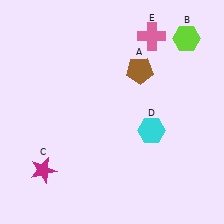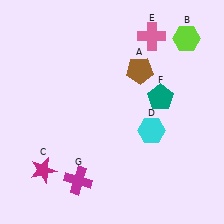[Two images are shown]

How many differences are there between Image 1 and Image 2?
There are 2 differences between the two images.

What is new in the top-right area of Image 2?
A teal pentagon (F) was added in the top-right area of Image 2.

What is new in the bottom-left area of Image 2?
A magenta cross (G) was added in the bottom-left area of Image 2.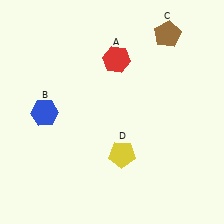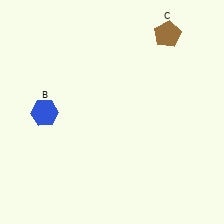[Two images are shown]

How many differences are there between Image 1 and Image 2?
There are 2 differences between the two images.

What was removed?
The red hexagon (A), the yellow pentagon (D) were removed in Image 2.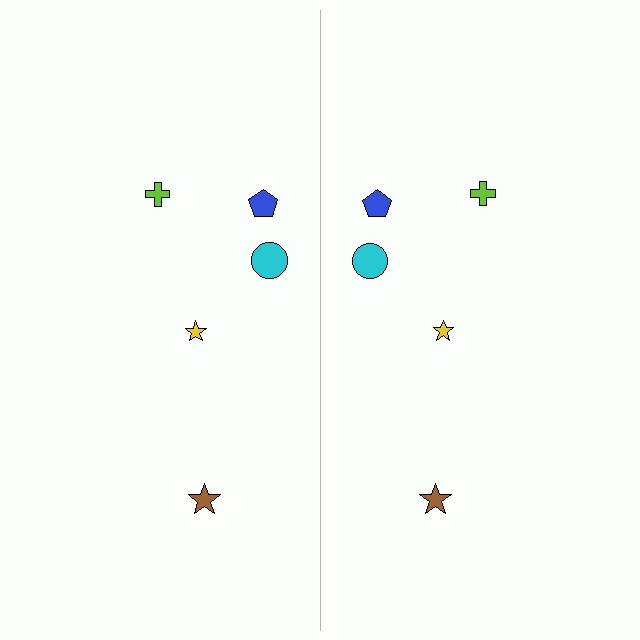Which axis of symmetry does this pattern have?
The pattern has a vertical axis of symmetry running through the center of the image.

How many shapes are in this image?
There are 10 shapes in this image.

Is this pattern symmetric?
Yes, this pattern has bilateral (reflection) symmetry.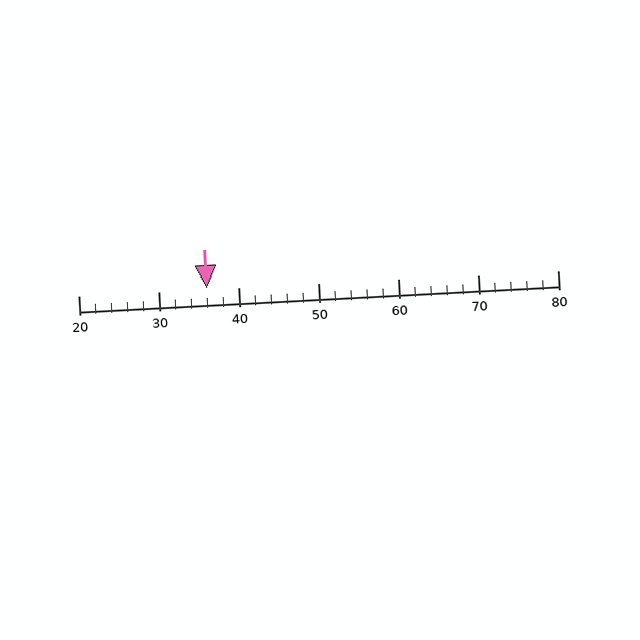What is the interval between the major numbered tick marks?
The major tick marks are spaced 10 units apart.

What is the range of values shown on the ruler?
The ruler shows values from 20 to 80.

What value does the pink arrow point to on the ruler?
The pink arrow points to approximately 36.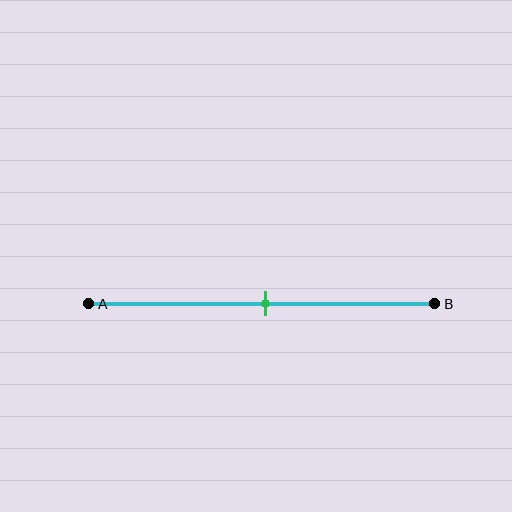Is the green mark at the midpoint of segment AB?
Yes, the mark is approximately at the midpoint.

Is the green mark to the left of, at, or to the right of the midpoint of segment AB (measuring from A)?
The green mark is approximately at the midpoint of segment AB.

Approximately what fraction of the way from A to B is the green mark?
The green mark is approximately 50% of the way from A to B.